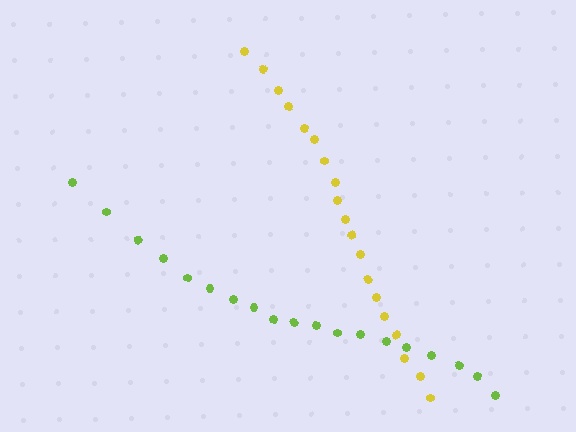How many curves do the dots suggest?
There are 2 distinct paths.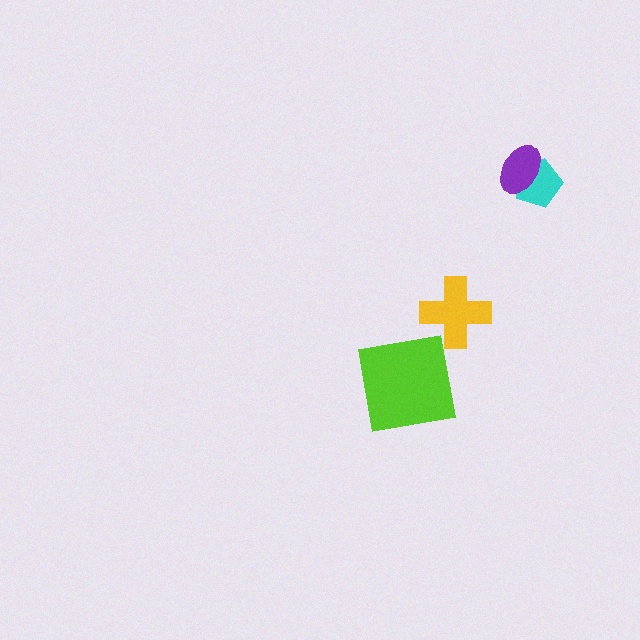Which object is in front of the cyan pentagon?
The purple ellipse is in front of the cyan pentagon.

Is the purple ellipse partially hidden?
No, no other shape covers it.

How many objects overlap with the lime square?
0 objects overlap with the lime square.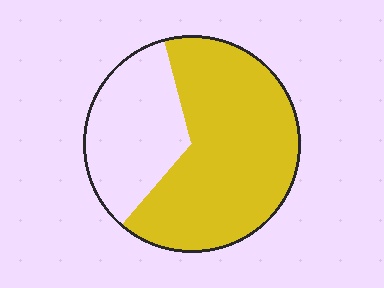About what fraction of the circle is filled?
About two thirds (2/3).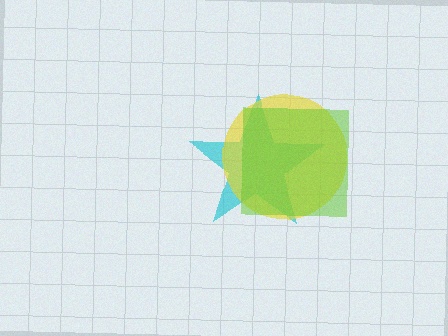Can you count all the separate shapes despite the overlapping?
Yes, there are 3 separate shapes.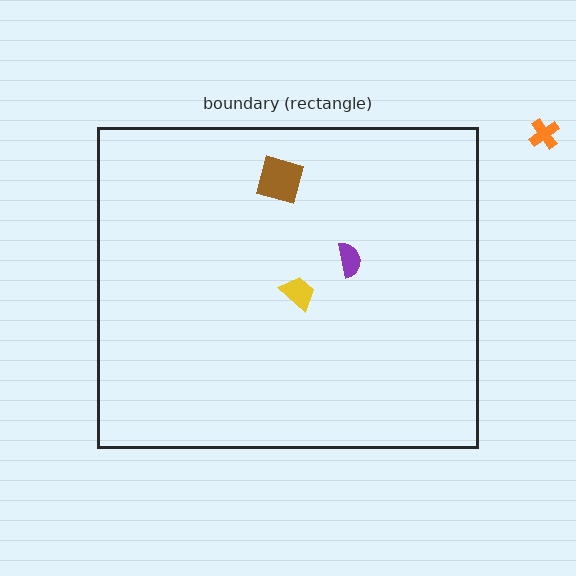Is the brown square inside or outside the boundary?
Inside.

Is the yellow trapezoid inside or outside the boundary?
Inside.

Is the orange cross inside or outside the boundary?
Outside.